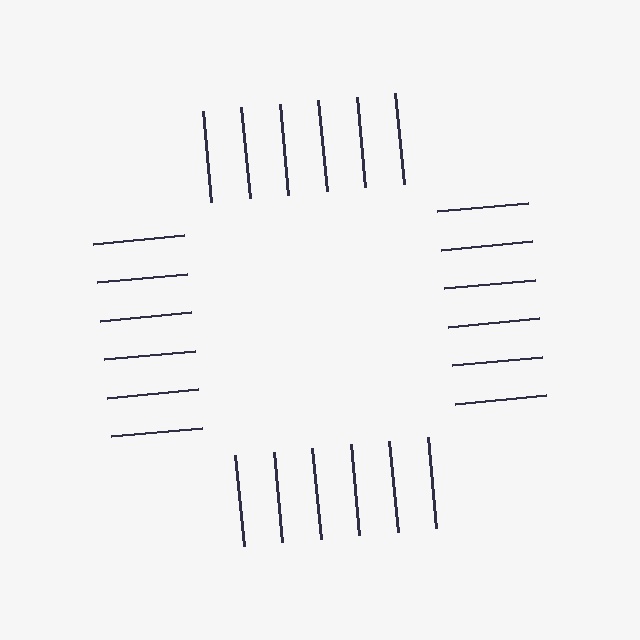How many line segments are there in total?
24 — 6 along each of the 4 edges.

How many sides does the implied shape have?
4 sides — the line-ends trace a square.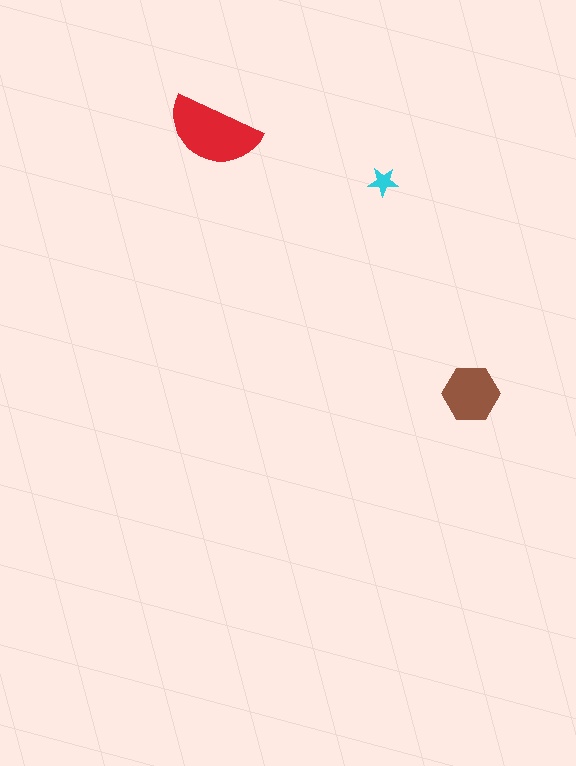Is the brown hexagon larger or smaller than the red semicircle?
Smaller.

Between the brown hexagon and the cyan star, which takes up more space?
The brown hexagon.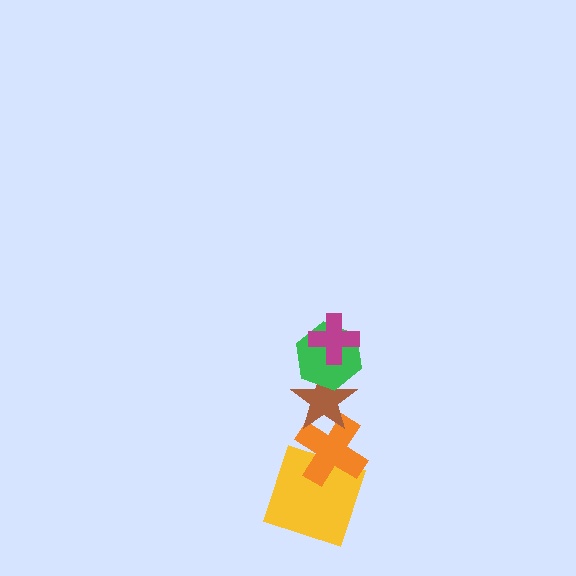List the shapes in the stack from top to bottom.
From top to bottom: the magenta cross, the green hexagon, the brown star, the orange cross, the yellow square.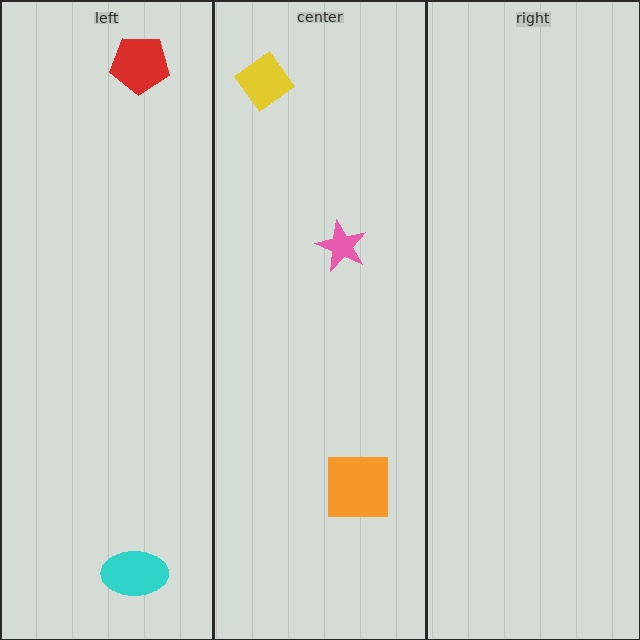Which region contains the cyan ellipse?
The left region.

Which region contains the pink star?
The center region.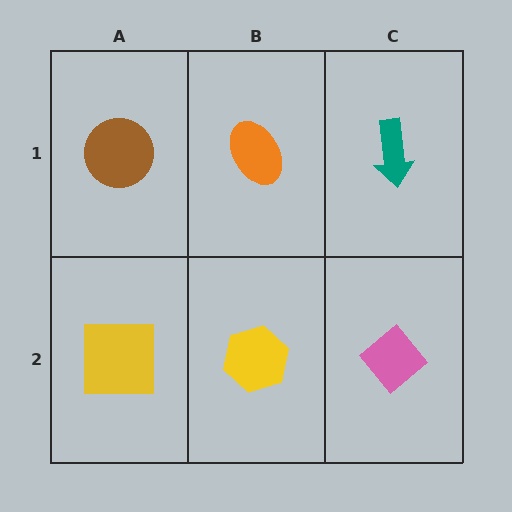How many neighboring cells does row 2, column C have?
2.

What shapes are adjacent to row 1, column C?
A pink diamond (row 2, column C), an orange ellipse (row 1, column B).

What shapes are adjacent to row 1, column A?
A yellow square (row 2, column A), an orange ellipse (row 1, column B).